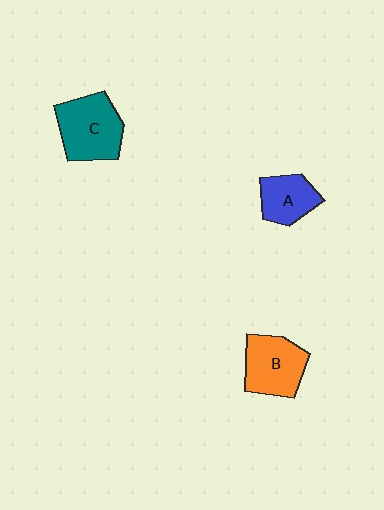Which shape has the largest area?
Shape C (teal).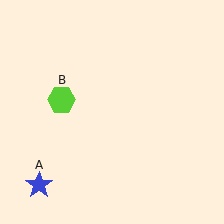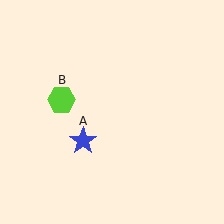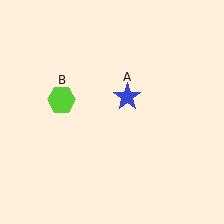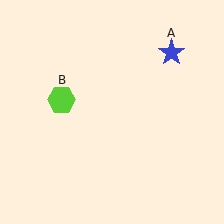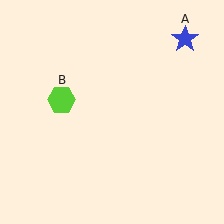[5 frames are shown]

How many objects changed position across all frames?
1 object changed position: blue star (object A).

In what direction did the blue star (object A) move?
The blue star (object A) moved up and to the right.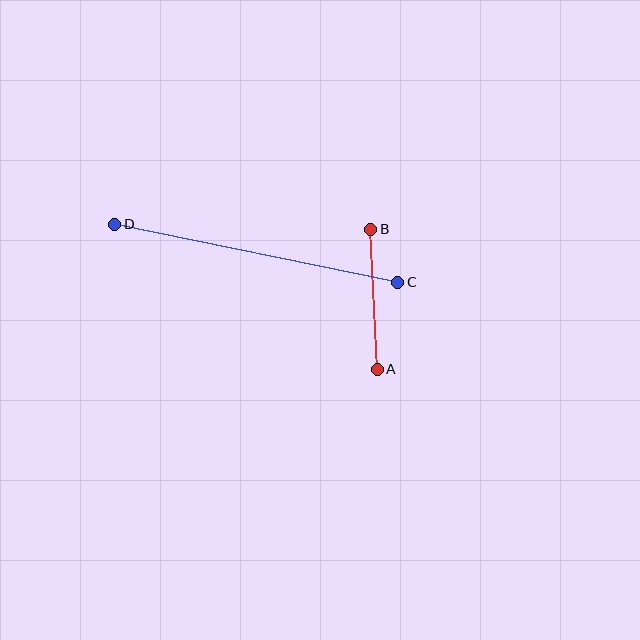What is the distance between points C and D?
The distance is approximately 289 pixels.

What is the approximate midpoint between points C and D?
The midpoint is at approximately (256, 253) pixels.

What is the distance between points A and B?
The distance is approximately 140 pixels.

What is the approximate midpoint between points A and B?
The midpoint is at approximately (374, 299) pixels.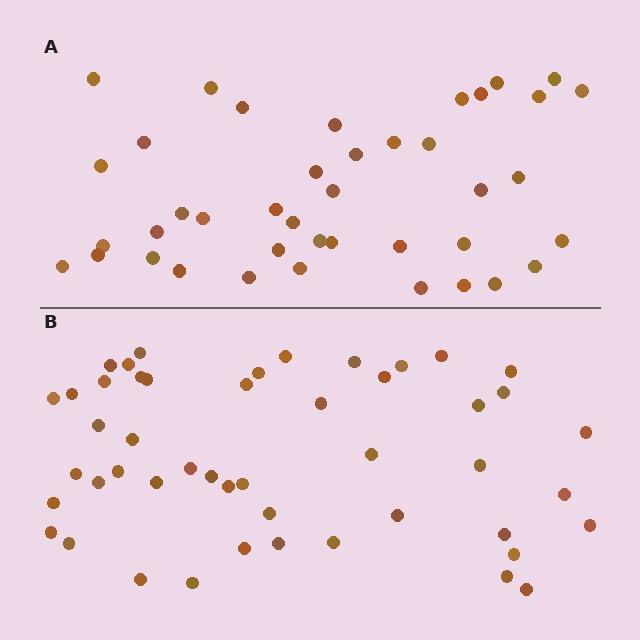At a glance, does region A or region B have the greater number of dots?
Region B (the bottom region) has more dots.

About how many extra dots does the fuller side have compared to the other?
Region B has roughly 8 or so more dots than region A.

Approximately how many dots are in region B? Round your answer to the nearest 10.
About 50 dots. (The exact count is 48, which rounds to 50.)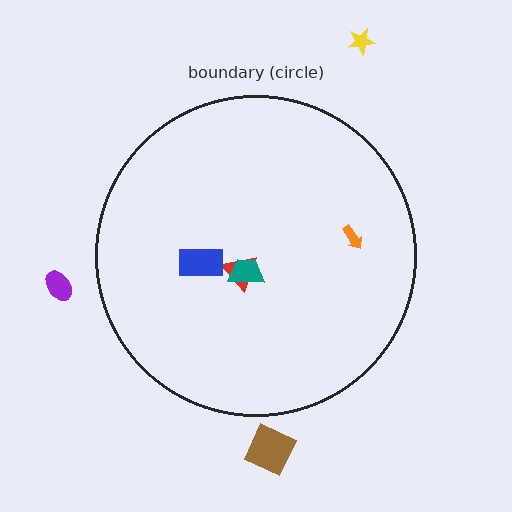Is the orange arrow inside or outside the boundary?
Inside.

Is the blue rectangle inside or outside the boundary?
Inside.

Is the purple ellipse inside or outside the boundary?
Outside.